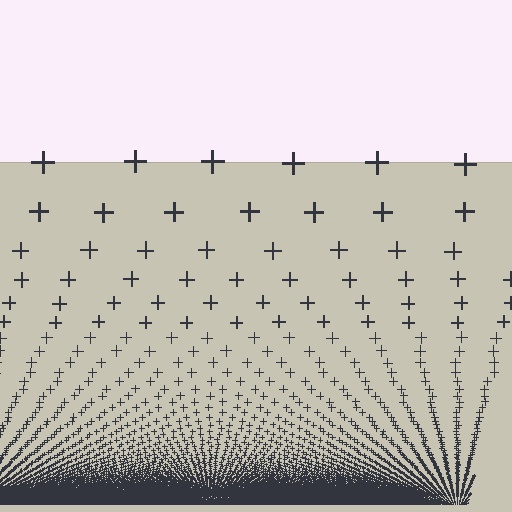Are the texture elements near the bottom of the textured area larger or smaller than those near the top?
Smaller. The gradient is inverted — elements near the bottom are smaller and denser.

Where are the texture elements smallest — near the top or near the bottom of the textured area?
Near the bottom.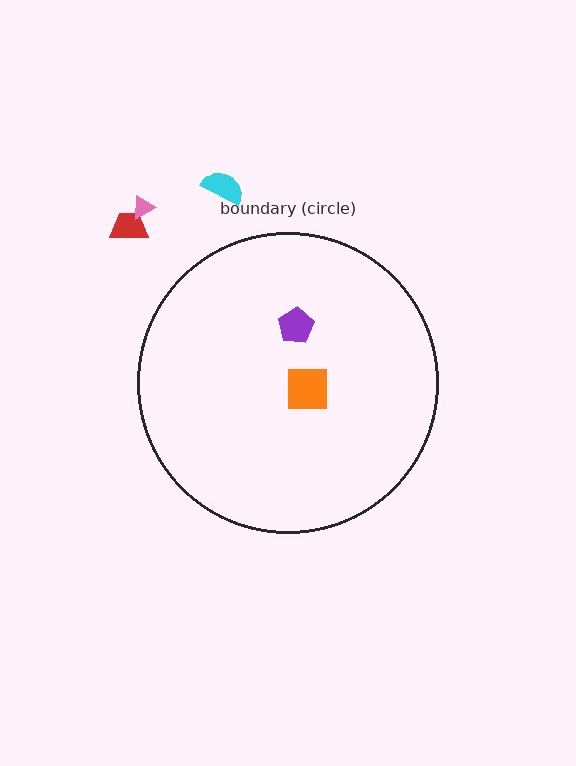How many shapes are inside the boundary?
2 inside, 3 outside.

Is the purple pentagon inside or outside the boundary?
Inside.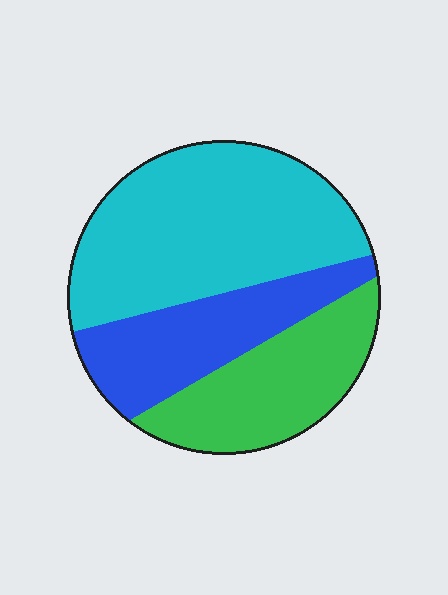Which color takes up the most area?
Cyan, at roughly 50%.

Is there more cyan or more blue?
Cyan.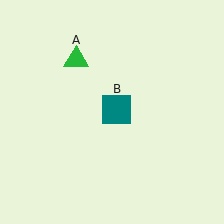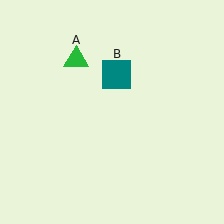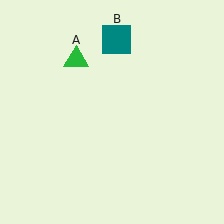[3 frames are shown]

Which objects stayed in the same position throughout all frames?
Green triangle (object A) remained stationary.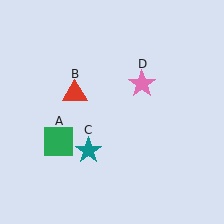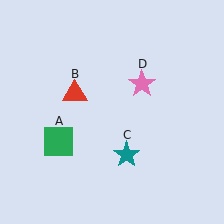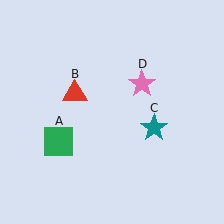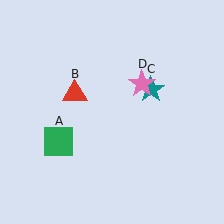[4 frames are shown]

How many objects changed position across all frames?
1 object changed position: teal star (object C).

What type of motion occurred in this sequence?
The teal star (object C) rotated counterclockwise around the center of the scene.